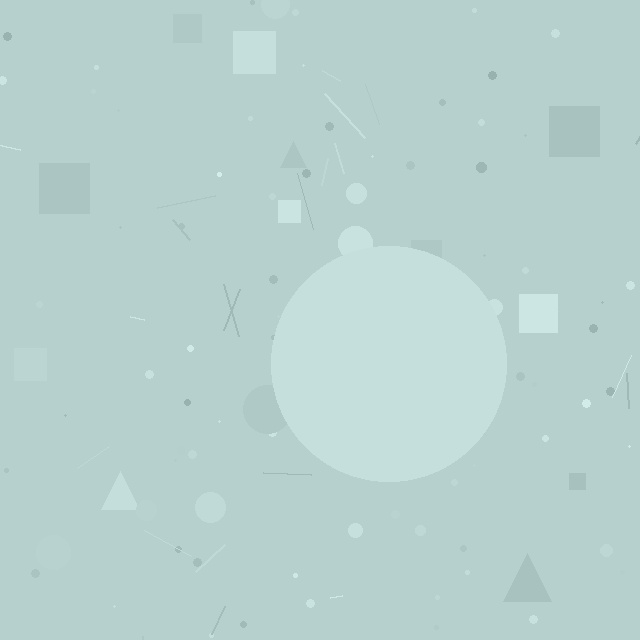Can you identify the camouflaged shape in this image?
The camouflaged shape is a circle.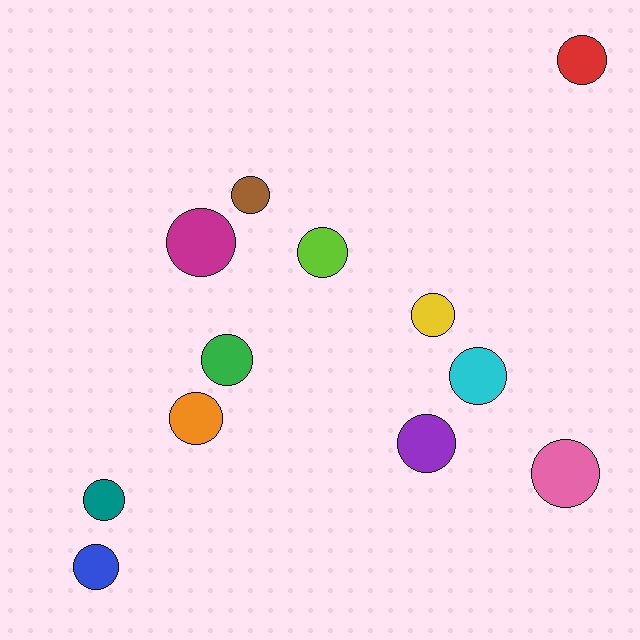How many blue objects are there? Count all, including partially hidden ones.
There is 1 blue object.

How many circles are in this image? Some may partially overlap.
There are 12 circles.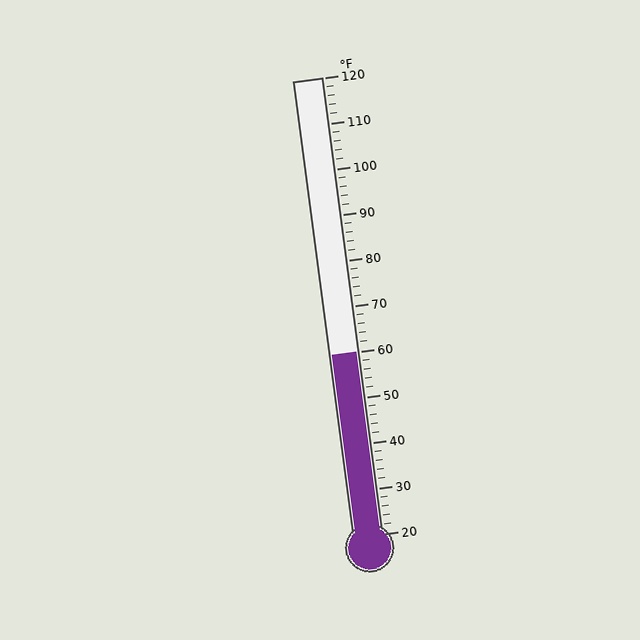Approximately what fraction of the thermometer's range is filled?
The thermometer is filled to approximately 40% of its range.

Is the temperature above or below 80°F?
The temperature is below 80°F.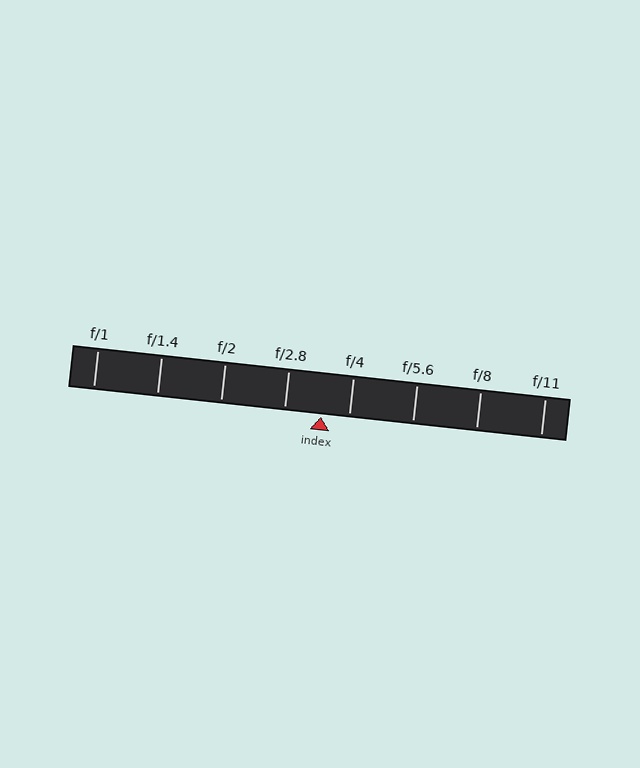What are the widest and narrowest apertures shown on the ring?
The widest aperture shown is f/1 and the narrowest is f/11.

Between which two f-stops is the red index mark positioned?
The index mark is between f/2.8 and f/4.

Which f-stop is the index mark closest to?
The index mark is closest to f/4.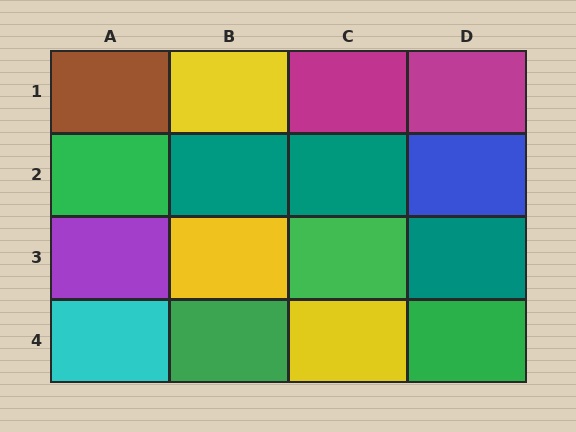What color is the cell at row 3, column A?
Purple.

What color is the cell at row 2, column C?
Teal.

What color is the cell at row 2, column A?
Green.